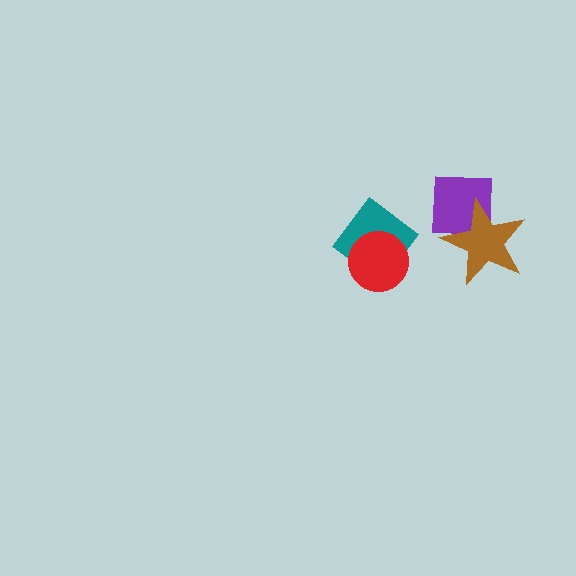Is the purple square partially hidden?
Yes, it is partially covered by another shape.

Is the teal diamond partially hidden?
Yes, it is partially covered by another shape.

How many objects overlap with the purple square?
1 object overlaps with the purple square.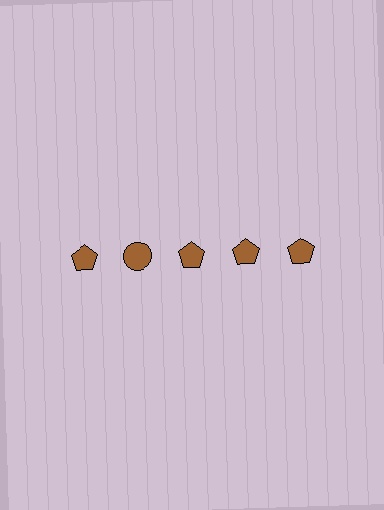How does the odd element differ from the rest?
It has a different shape: circle instead of pentagon.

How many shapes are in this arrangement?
There are 5 shapes arranged in a grid pattern.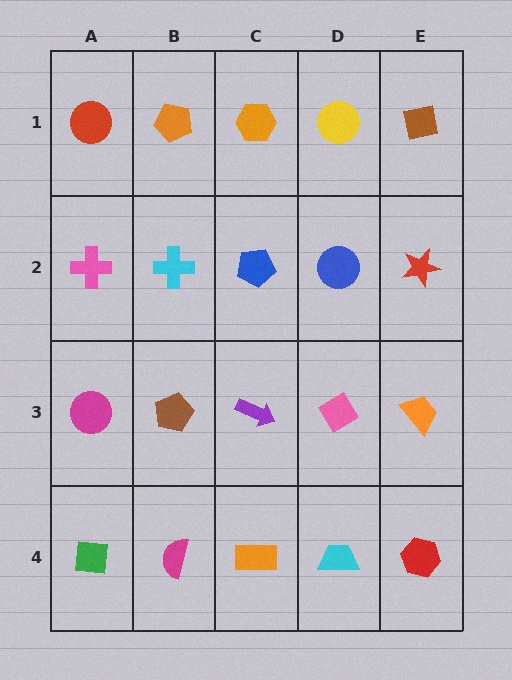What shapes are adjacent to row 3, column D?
A blue circle (row 2, column D), a cyan trapezoid (row 4, column D), a purple arrow (row 3, column C), an orange trapezoid (row 3, column E).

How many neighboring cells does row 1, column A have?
2.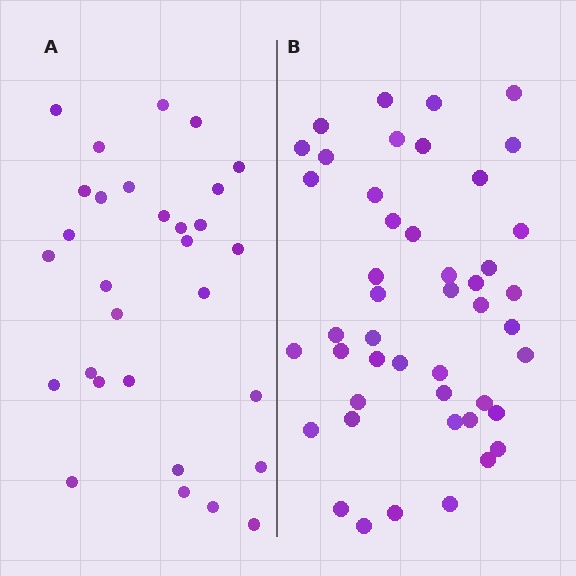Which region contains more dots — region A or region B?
Region B (the right region) has more dots.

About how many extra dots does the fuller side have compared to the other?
Region B has approximately 15 more dots than region A.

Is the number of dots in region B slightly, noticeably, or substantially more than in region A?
Region B has substantially more. The ratio is roughly 1.5 to 1.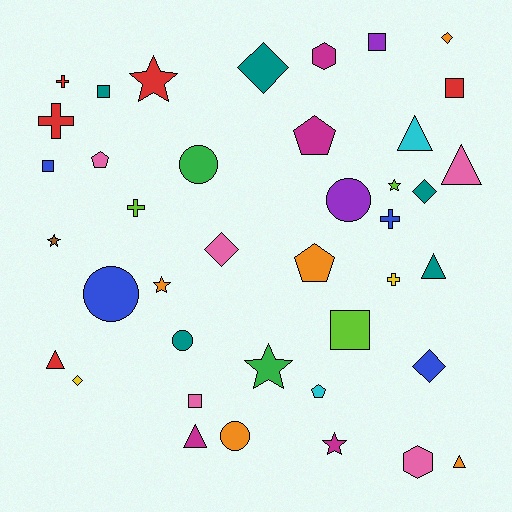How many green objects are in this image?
There are 2 green objects.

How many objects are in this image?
There are 40 objects.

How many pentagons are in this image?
There are 4 pentagons.